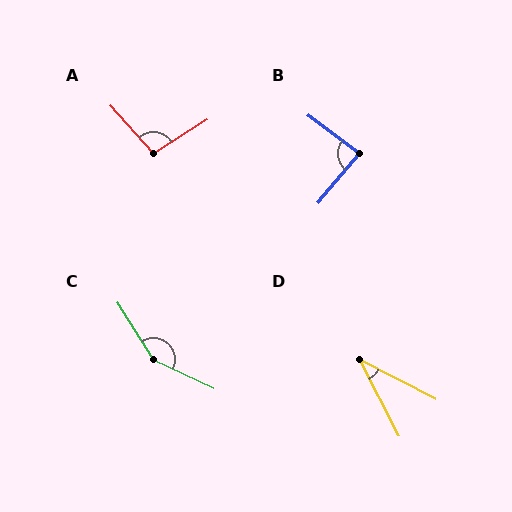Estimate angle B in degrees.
Approximately 86 degrees.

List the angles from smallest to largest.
D (36°), B (86°), A (99°), C (148°).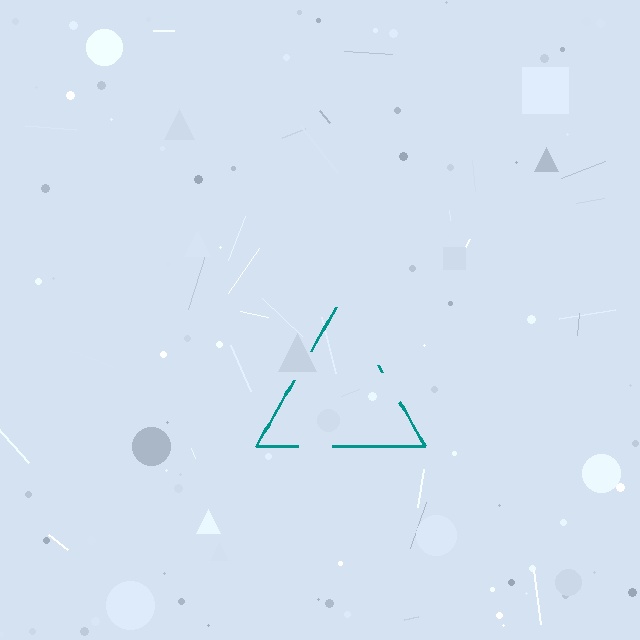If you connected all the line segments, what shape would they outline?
They would outline a triangle.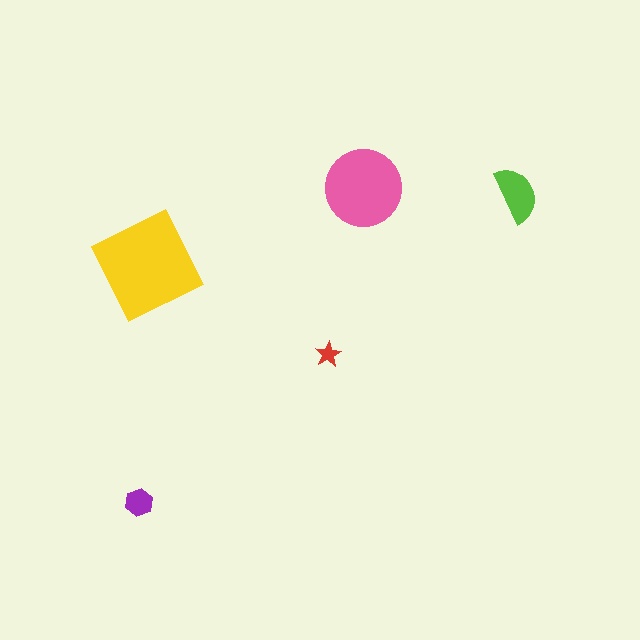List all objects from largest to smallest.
The yellow diamond, the pink circle, the lime semicircle, the purple hexagon, the red star.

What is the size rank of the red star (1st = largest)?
5th.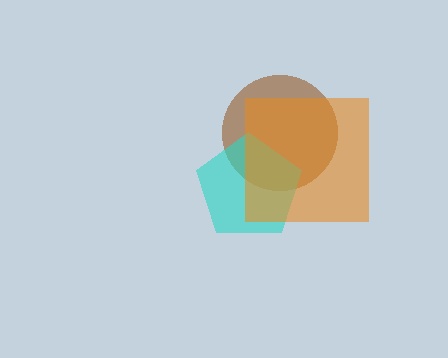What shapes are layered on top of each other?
The layered shapes are: a brown circle, a cyan pentagon, an orange square.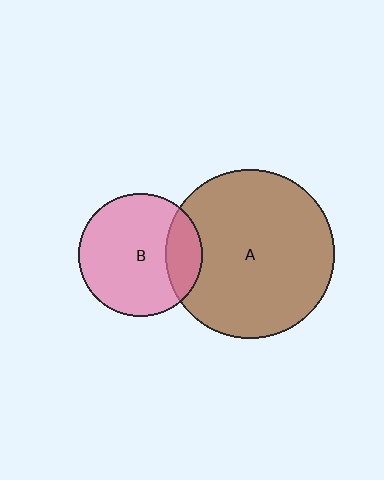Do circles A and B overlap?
Yes.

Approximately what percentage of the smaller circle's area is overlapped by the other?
Approximately 20%.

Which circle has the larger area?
Circle A (brown).